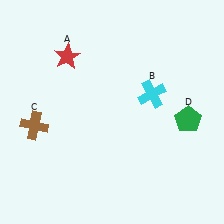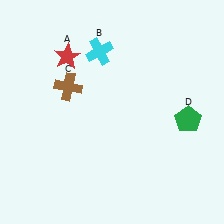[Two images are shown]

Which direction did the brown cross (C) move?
The brown cross (C) moved up.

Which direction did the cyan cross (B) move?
The cyan cross (B) moved left.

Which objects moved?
The objects that moved are: the cyan cross (B), the brown cross (C).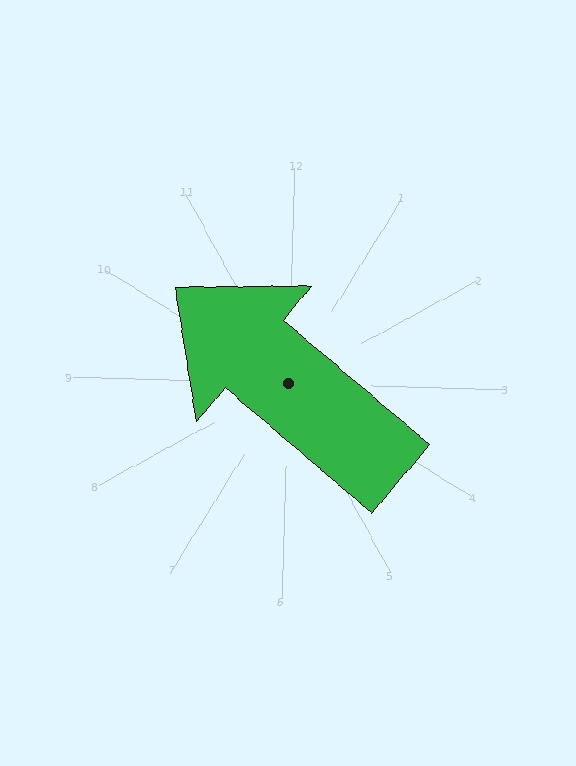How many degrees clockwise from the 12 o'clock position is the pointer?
Approximately 309 degrees.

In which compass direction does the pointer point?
Northwest.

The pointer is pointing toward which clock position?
Roughly 10 o'clock.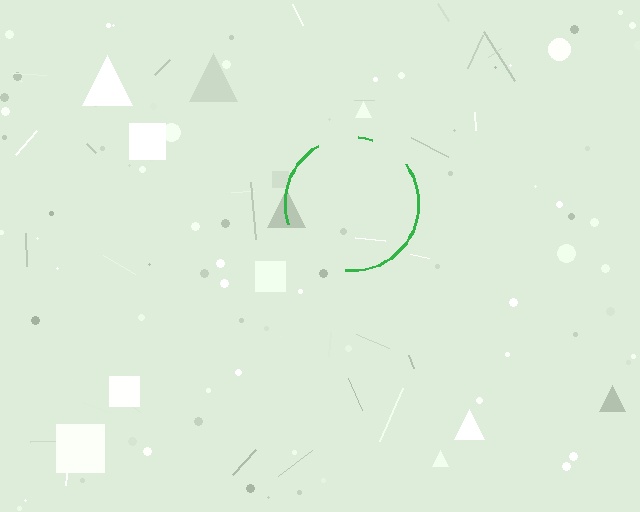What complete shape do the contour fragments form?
The contour fragments form a circle.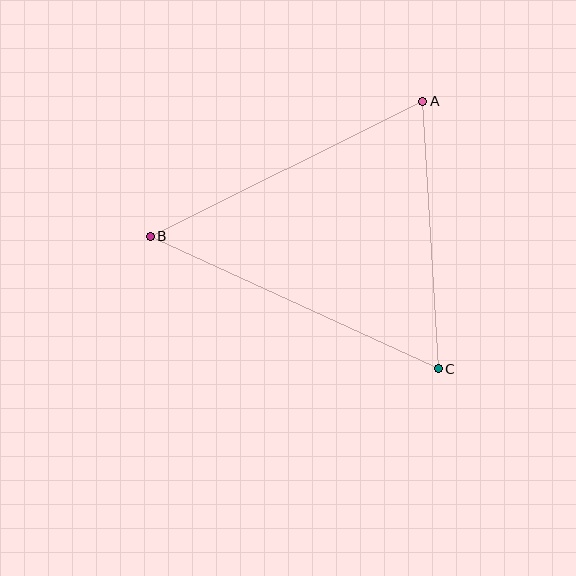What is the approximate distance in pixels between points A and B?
The distance between A and B is approximately 304 pixels.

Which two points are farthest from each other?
Points B and C are farthest from each other.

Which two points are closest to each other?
Points A and C are closest to each other.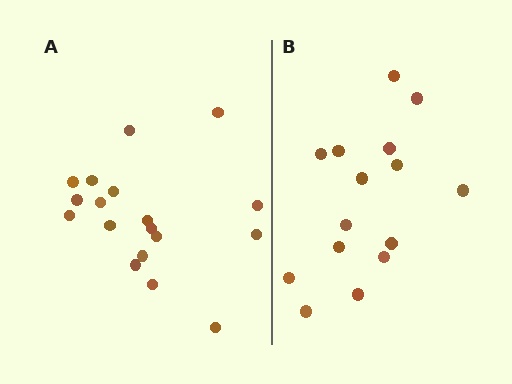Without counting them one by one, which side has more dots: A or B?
Region A (the left region) has more dots.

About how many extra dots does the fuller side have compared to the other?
Region A has just a few more — roughly 2 or 3 more dots than region B.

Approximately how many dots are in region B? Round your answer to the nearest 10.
About 20 dots. (The exact count is 15, which rounds to 20.)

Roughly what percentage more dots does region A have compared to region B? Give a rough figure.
About 20% more.